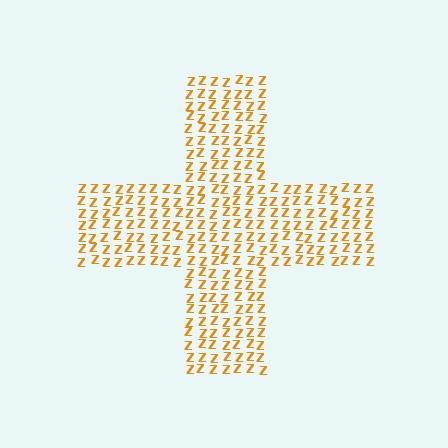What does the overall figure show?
The overall figure shows a cross.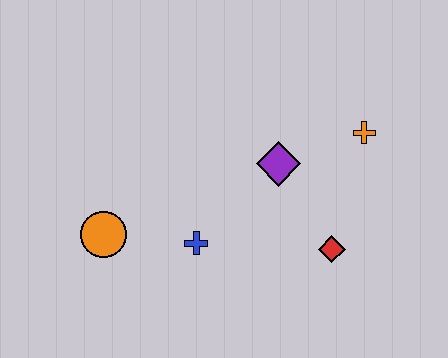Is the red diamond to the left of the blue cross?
No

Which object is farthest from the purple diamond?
The orange circle is farthest from the purple diamond.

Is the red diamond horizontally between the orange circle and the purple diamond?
No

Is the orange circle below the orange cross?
Yes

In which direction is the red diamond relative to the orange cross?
The red diamond is below the orange cross.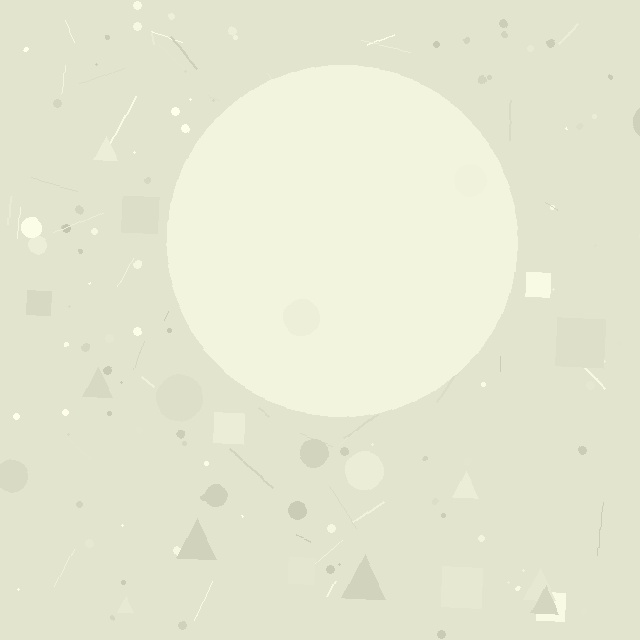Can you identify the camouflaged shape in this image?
The camouflaged shape is a circle.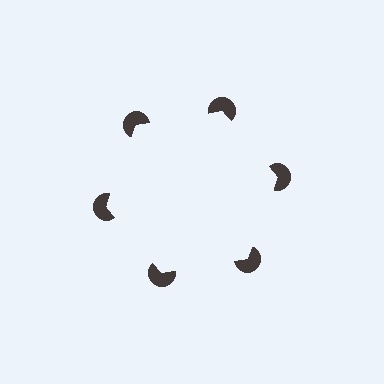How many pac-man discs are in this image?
There are 6 — one at each vertex of the illusory hexagon.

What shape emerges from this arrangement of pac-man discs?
An illusory hexagon — its edges are inferred from the aligned wedge cuts in the pac-man discs, not physically drawn.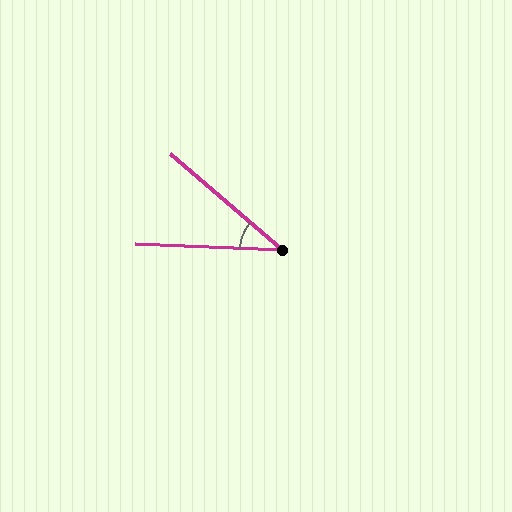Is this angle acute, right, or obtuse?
It is acute.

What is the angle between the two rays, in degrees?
Approximately 38 degrees.